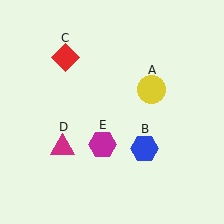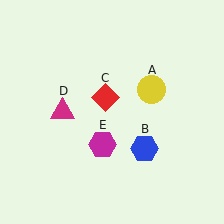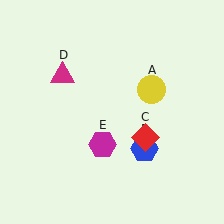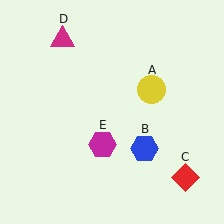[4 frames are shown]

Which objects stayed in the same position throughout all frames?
Yellow circle (object A) and blue hexagon (object B) and magenta hexagon (object E) remained stationary.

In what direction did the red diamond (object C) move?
The red diamond (object C) moved down and to the right.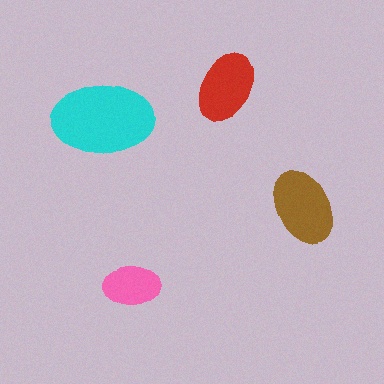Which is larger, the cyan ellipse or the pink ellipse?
The cyan one.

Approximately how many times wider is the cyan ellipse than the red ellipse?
About 1.5 times wider.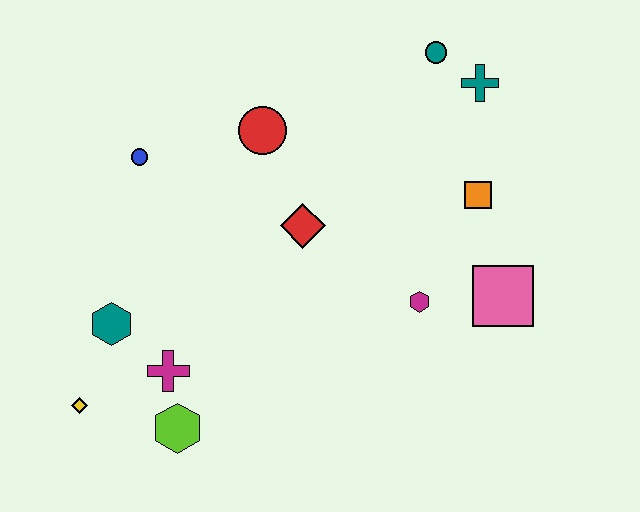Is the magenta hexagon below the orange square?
Yes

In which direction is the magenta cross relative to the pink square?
The magenta cross is to the left of the pink square.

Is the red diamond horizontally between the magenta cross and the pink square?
Yes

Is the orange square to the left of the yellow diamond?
No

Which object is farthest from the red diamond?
The yellow diamond is farthest from the red diamond.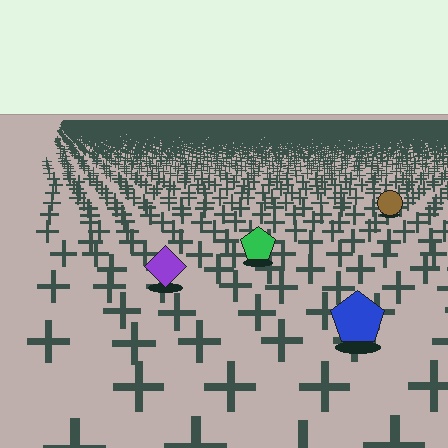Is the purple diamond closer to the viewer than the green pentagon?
Yes. The purple diamond is closer — you can tell from the texture gradient: the ground texture is coarser near it.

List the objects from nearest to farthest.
From nearest to farthest: the blue pentagon, the purple diamond, the green pentagon, the brown circle.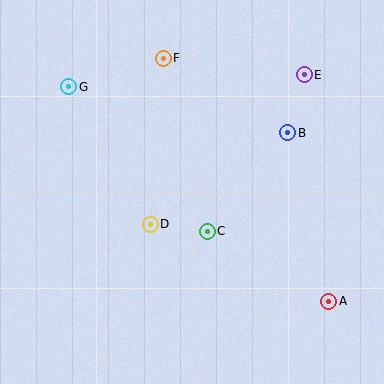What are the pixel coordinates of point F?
Point F is at (163, 58).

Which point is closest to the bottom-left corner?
Point D is closest to the bottom-left corner.